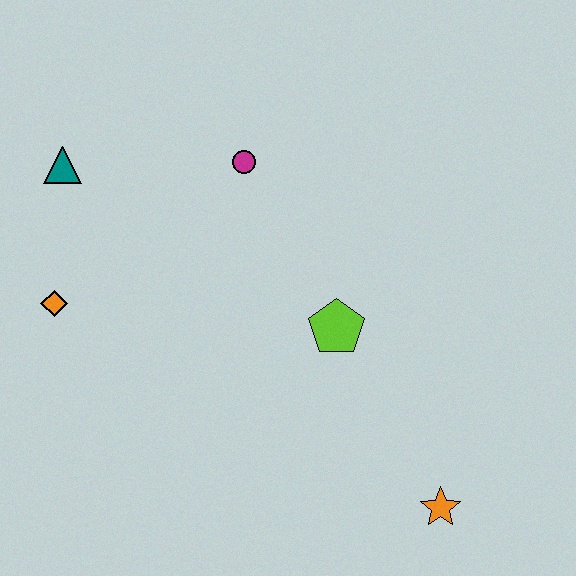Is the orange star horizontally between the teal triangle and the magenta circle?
No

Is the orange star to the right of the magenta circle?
Yes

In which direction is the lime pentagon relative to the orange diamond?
The lime pentagon is to the right of the orange diamond.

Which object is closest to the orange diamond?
The teal triangle is closest to the orange diamond.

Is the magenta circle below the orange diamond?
No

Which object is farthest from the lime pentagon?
The teal triangle is farthest from the lime pentagon.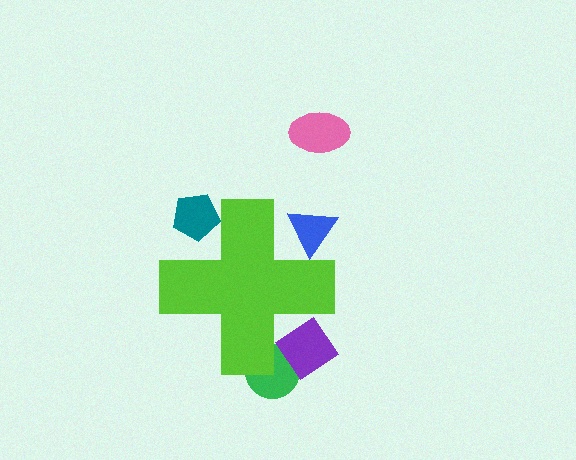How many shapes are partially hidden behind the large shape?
4 shapes are partially hidden.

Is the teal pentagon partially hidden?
Yes, the teal pentagon is partially hidden behind the lime cross.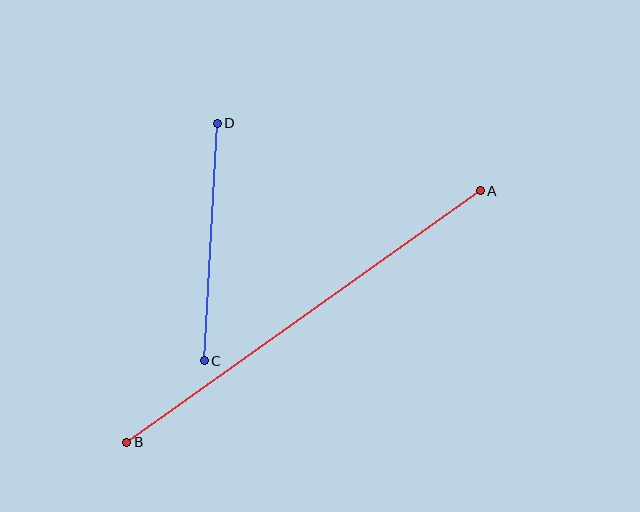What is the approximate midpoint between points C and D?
The midpoint is at approximately (211, 242) pixels.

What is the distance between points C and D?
The distance is approximately 238 pixels.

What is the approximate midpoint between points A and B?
The midpoint is at approximately (303, 316) pixels.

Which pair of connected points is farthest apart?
Points A and B are farthest apart.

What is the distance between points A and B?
The distance is approximately 434 pixels.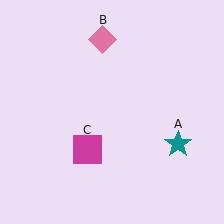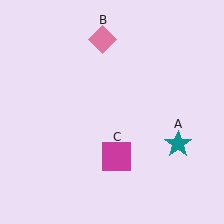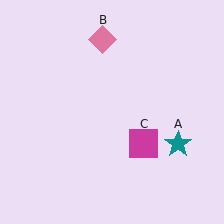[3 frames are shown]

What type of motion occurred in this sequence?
The magenta square (object C) rotated counterclockwise around the center of the scene.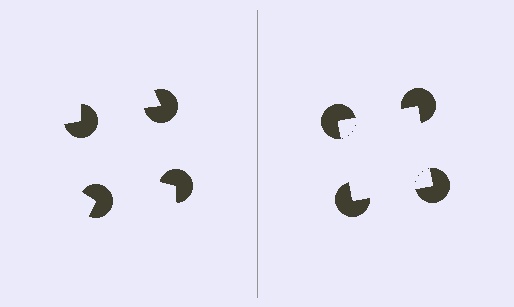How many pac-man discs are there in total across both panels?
8 — 4 on each side.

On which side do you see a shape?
An illusory square appears on the right side. On the left side the wedge cuts are rotated, so no coherent shape forms.